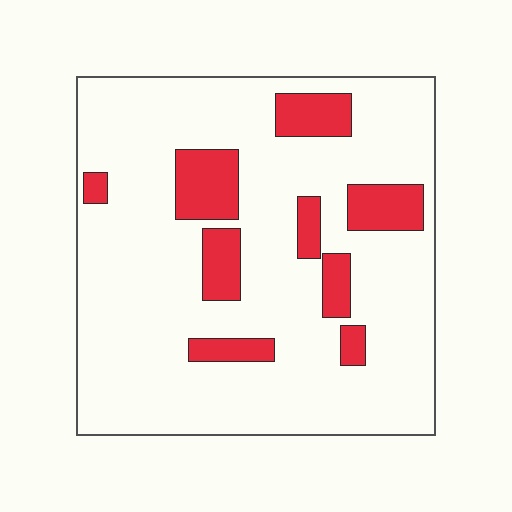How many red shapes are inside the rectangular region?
9.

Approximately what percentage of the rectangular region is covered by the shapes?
Approximately 15%.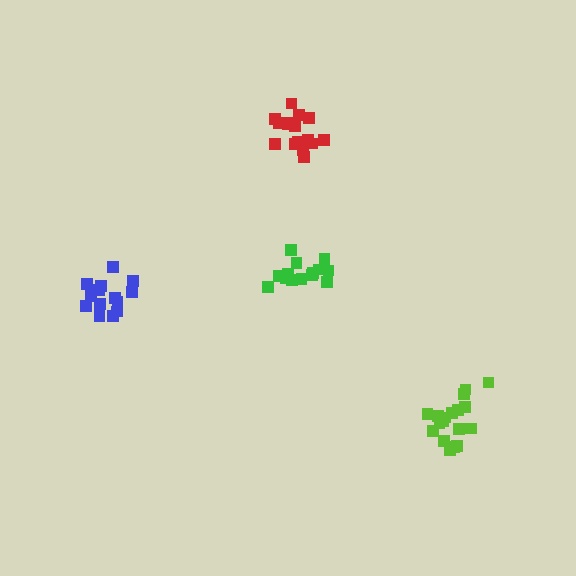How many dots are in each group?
Group 1: 15 dots, Group 2: 18 dots, Group 3: 18 dots, Group 4: 14 dots (65 total).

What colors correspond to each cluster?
The clusters are colored: green, lime, red, blue.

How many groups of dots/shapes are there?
There are 4 groups.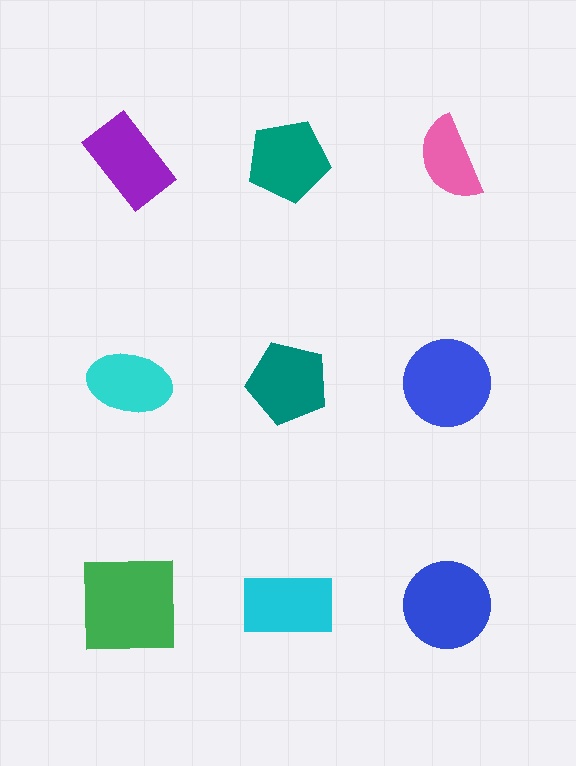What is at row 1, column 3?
A pink semicircle.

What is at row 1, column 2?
A teal pentagon.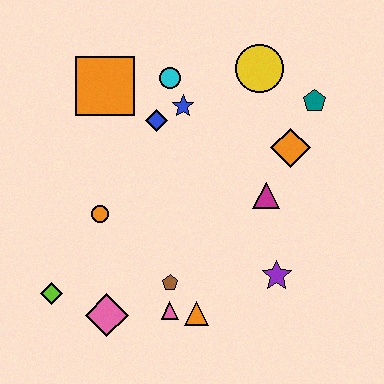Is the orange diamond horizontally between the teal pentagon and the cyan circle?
Yes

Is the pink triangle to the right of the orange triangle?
No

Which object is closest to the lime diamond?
The pink diamond is closest to the lime diamond.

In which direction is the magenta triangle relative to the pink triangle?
The magenta triangle is above the pink triangle.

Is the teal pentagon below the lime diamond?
No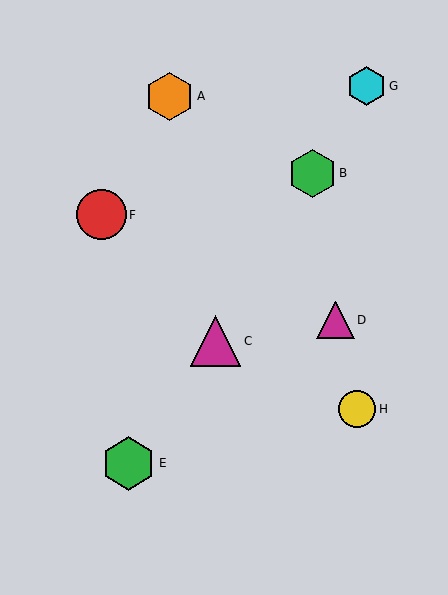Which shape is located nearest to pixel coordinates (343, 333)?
The magenta triangle (labeled D) at (335, 320) is nearest to that location.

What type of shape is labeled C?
Shape C is a magenta triangle.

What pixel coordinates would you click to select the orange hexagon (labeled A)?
Click at (170, 96) to select the orange hexagon A.